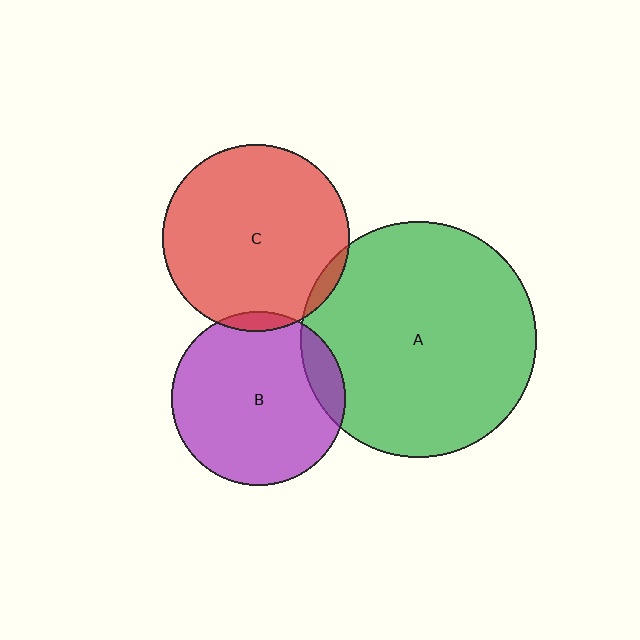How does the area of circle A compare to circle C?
Approximately 1.6 times.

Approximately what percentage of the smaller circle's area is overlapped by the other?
Approximately 10%.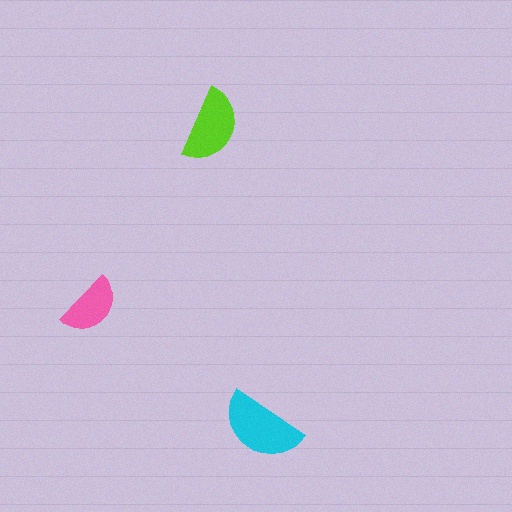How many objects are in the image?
There are 3 objects in the image.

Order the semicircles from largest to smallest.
the cyan one, the lime one, the pink one.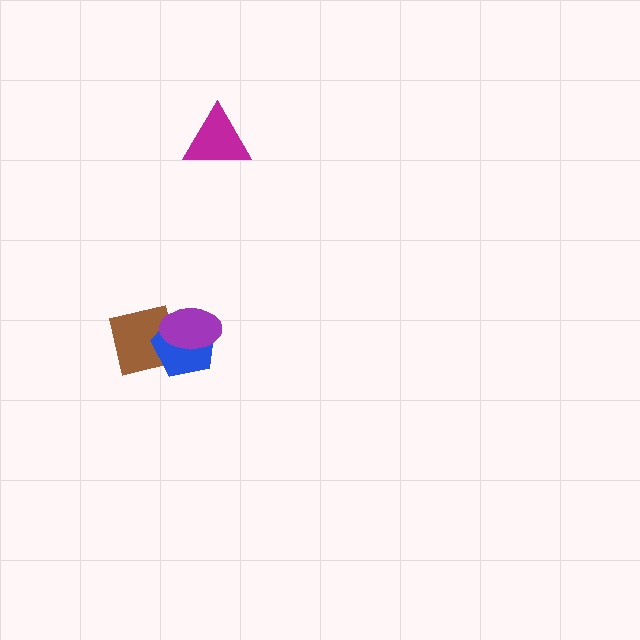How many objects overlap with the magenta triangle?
0 objects overlap with the magenta triangle.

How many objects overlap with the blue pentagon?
2 objects overlap with the blue pentagon.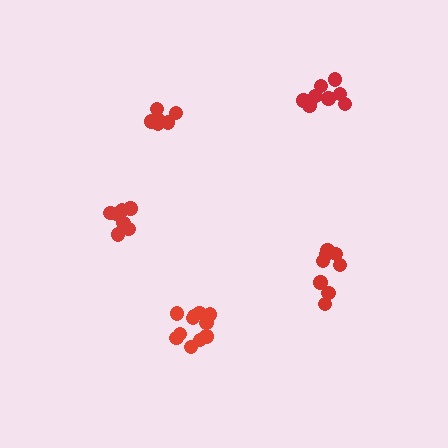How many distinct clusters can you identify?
There are 5 distinct clusters.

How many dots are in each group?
Group 1: 7 dots, Group 2: 11 dots, Group 3: 6 dots, Group 4: 8 dots, Group 5: 8 dots (40 total).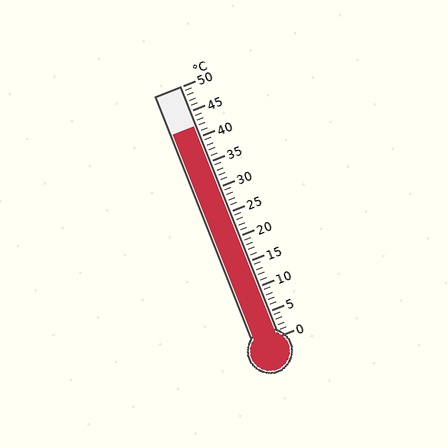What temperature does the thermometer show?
The thermometer shows approximately 42°C.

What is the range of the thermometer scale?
The thermometer scale ranges from 0°C to 50°C.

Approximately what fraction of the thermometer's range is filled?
The thermometer is filled to approximately 85% of its range.